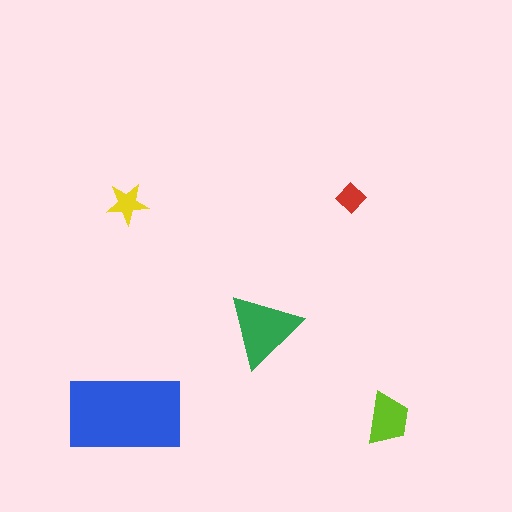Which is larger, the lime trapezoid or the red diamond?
The lime trapezoid.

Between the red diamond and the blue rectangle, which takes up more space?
The blue rectangle.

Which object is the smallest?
The red diamond.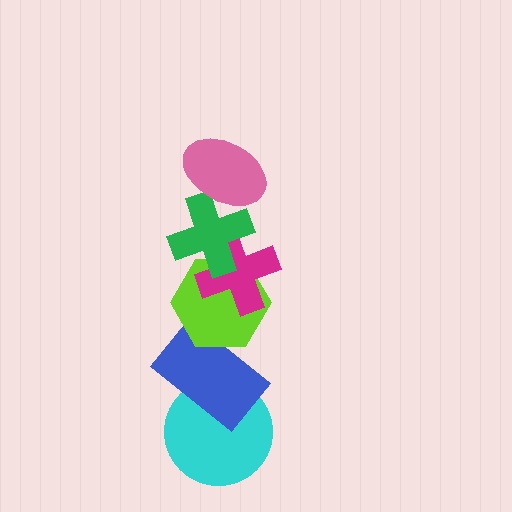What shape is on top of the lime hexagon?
The magenta cross is on top of the lime hexagon.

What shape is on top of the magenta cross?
The green cross is on top of the magenta cross.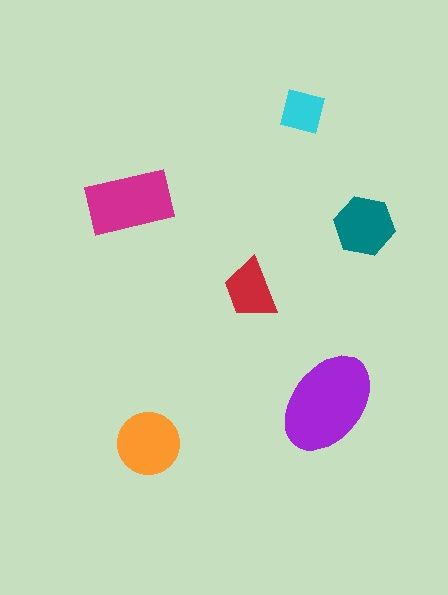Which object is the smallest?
The cyan square.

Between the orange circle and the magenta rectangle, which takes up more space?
The magenta rectangle.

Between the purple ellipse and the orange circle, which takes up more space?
The purple ellipse.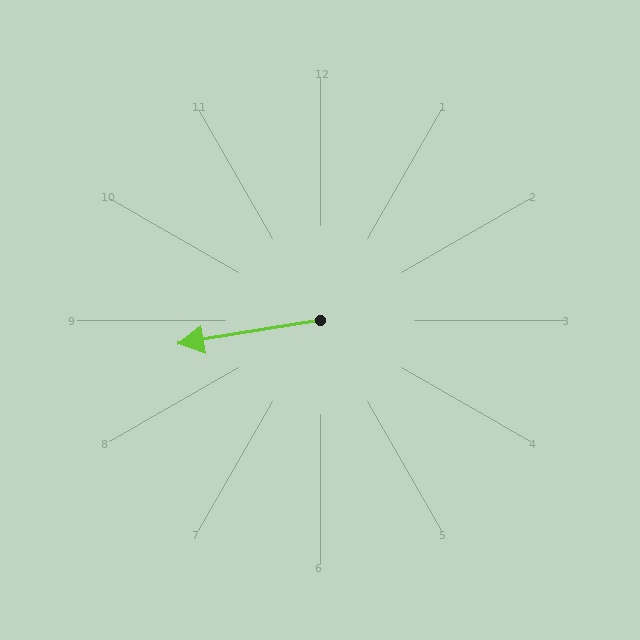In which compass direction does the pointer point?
West.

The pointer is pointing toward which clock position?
Roughly 9 o'clock.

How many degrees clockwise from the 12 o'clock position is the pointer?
Approximately 261 degrees.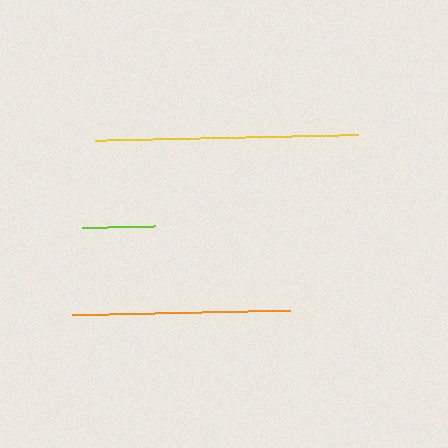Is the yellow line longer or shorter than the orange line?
The yellow line is longer than the orange line.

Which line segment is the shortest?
The lime line is the shortest at approximately 73 pixels.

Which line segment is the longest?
The yellow line is the longest at approximately 262 pixels.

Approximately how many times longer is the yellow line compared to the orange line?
The yellow line is approximately 1.2 times the length of the orange line.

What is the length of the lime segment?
The lime segment is approximately 73 pixels long.